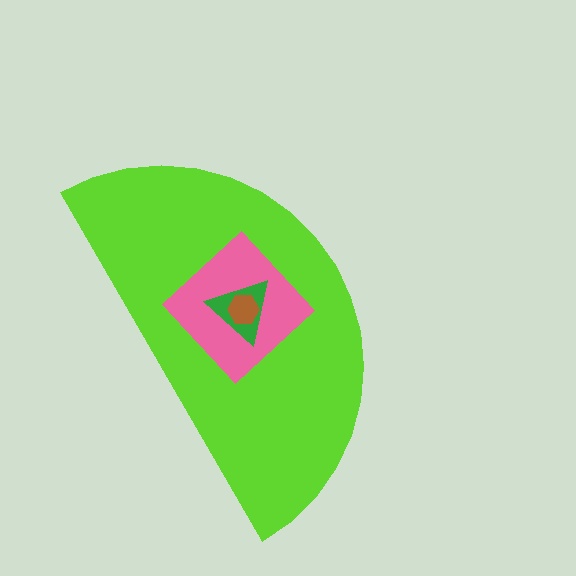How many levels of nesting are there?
4.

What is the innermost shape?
The brown hexagon.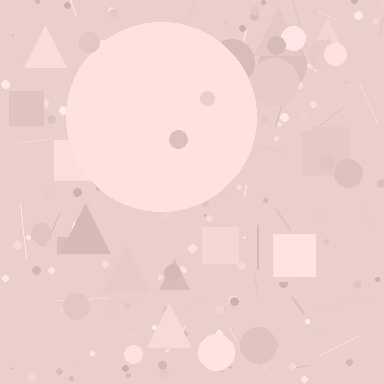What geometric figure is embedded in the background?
A circle is embedded in the background.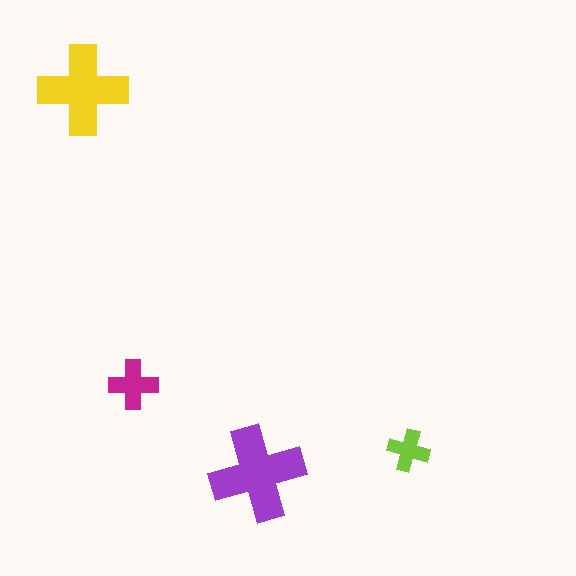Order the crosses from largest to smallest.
the purple one, the yellow one, the magenta one, the lime one.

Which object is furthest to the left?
The yellow cross is leftmost.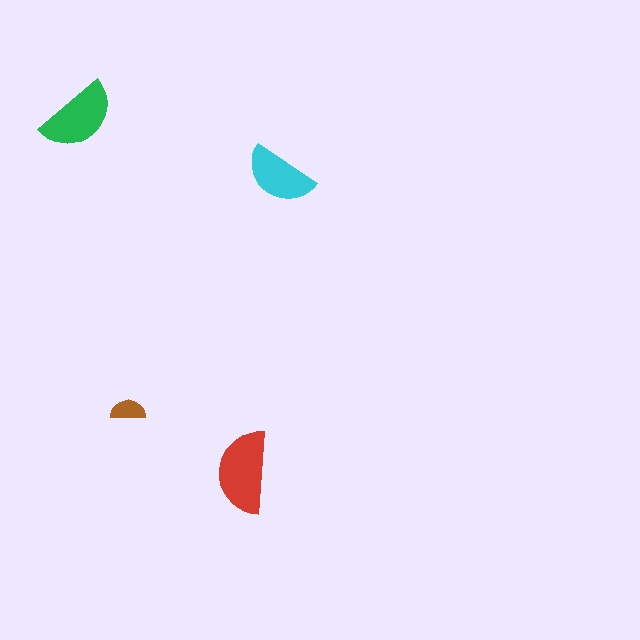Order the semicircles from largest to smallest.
the red one, the green one, the cyan one, the brown one.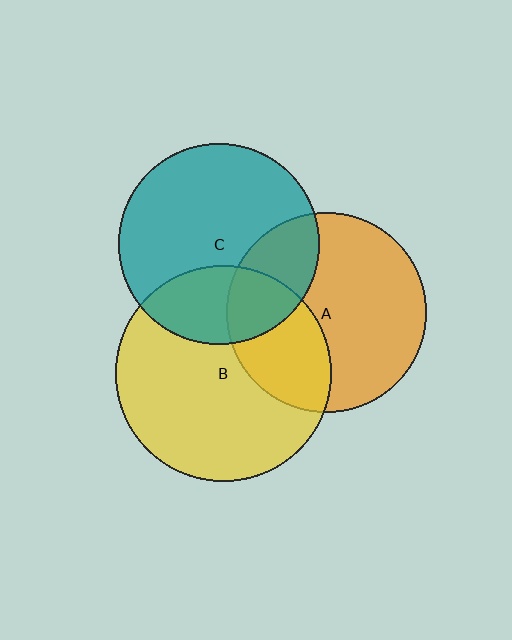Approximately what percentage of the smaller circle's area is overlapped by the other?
Approximately 25%.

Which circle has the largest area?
Circle B (yellow).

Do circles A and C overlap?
Yes.